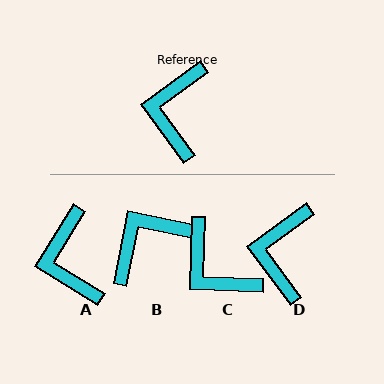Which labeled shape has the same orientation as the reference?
D.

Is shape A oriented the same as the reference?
No, it is off by about 23 degrees.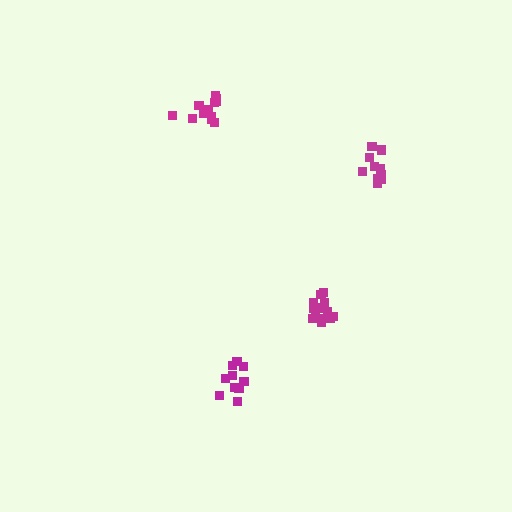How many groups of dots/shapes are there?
There are 4 groups.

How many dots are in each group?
Group 1: 11 dots, Group 2: 12 dots, Group 3: 11 dots, Group 4: 16 dots (50 total).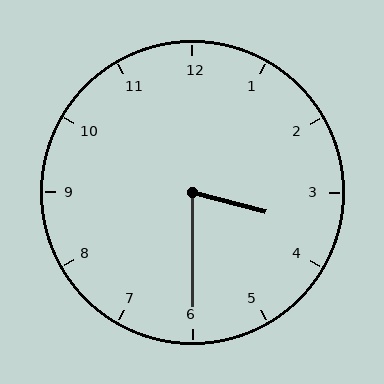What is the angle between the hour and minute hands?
Approximately 75 degrees.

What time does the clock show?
3:30.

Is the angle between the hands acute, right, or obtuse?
It is acute.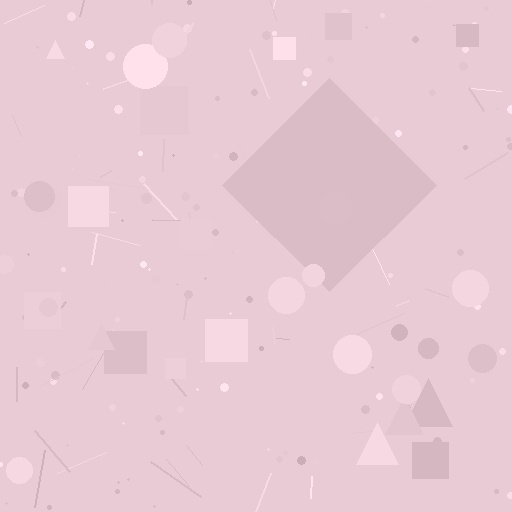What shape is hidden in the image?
A diamond is hidden in the image.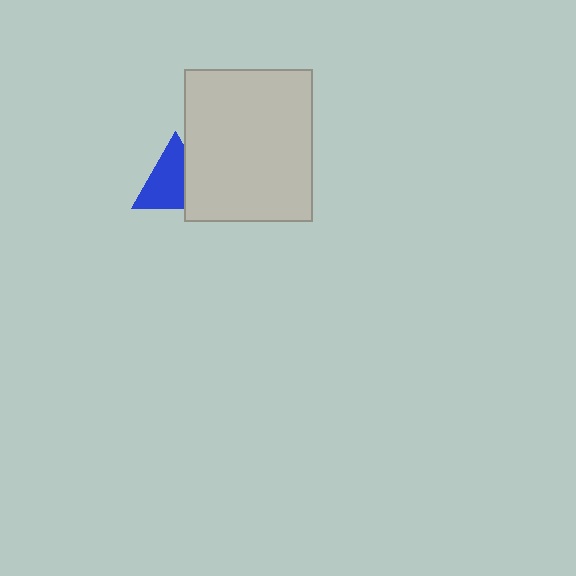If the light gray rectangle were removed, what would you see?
You would see the complete blue triangle.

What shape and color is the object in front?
The object in front is a light gray rectangle.